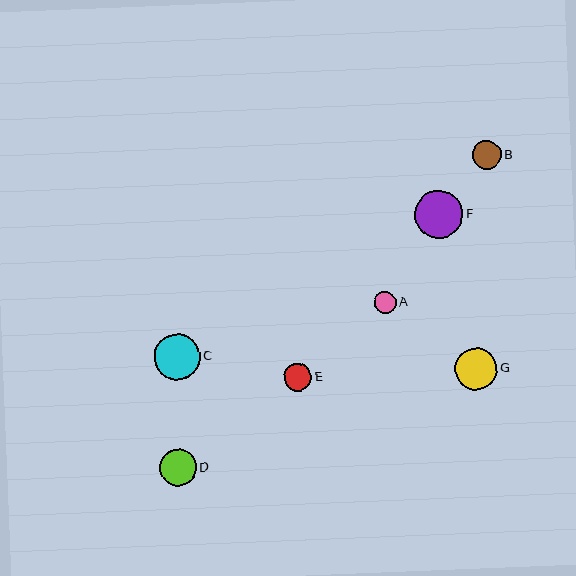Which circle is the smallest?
Circle A is the smallest with a size of approximately 22 pixels.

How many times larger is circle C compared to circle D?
Circle C is approximately 1.3 times the size of circle D.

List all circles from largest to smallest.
From largest to smallest: F, C, G, D, B, E, A.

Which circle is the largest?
Circle F is the largest with a size of approximately 49 pixels.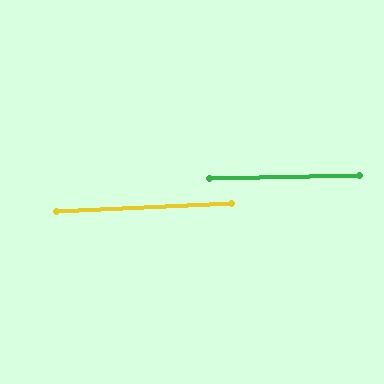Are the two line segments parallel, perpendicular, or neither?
Parallel — their directions differ by only 1.4°.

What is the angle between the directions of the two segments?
Approximately 1 degree.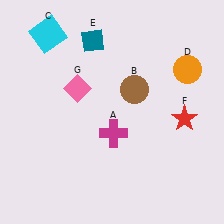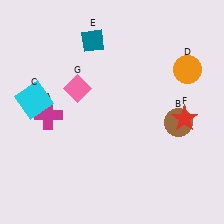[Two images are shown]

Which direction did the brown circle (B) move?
The brown circle (B) moved right.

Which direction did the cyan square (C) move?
The cyan square (C) moved down.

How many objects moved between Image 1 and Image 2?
3 objects moved between the two images.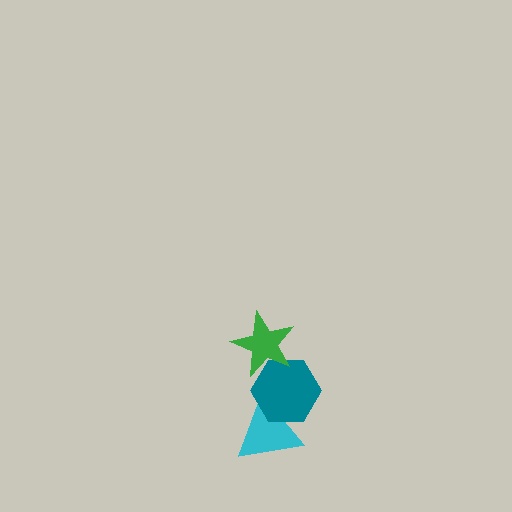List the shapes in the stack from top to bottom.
From top to bottom: the green star, the teal hexagon, the cyan triangle.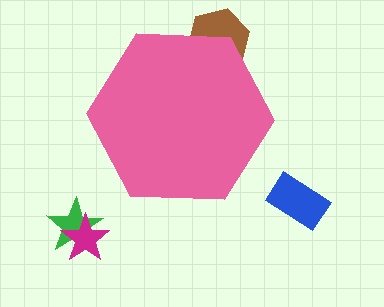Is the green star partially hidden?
No, the green star is fully visible.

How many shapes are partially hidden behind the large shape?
1 shape is partially hidden.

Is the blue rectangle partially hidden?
No, the blue rectangle is fully visible.